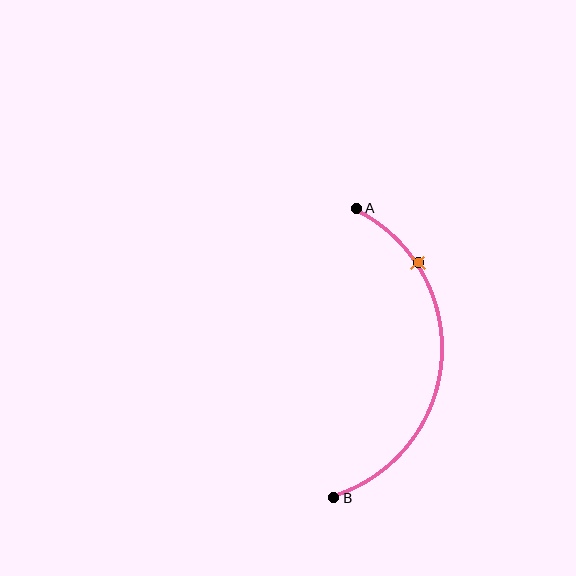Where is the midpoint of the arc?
The arc midpoint is the point on the curve farthest from the straight line joining A and B. It sits to the right of that line.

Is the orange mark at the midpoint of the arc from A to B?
No. The orange mark lies on the arc but is closer to endpoint A. The arc midpoint would be at the point on the curve equidistant along the arc from both A and B.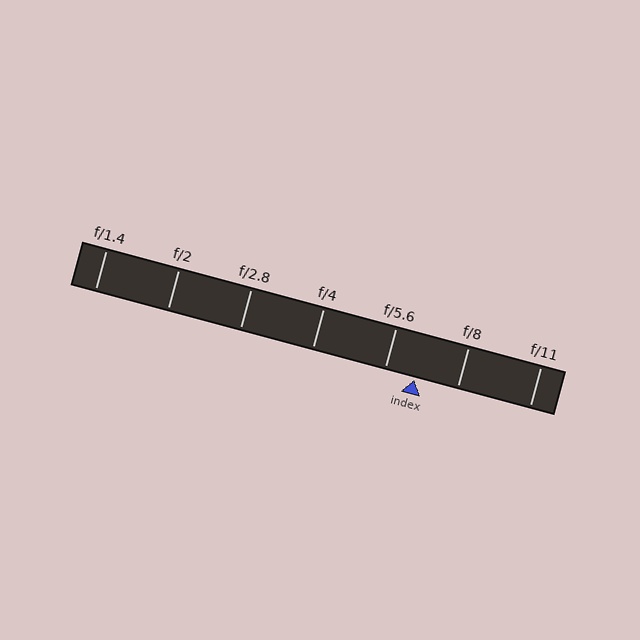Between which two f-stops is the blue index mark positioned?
The index mark is between f/5.6 and f/8.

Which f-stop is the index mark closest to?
The index mark is closest to f/5.6.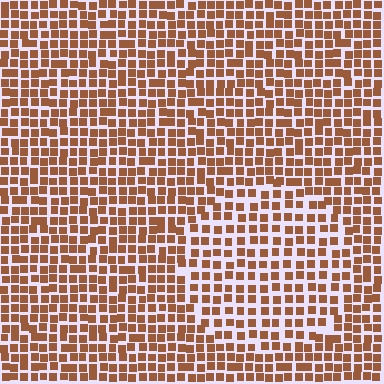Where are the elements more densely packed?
The elements are more densely packed outside the circle boundary.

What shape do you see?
I see a circle.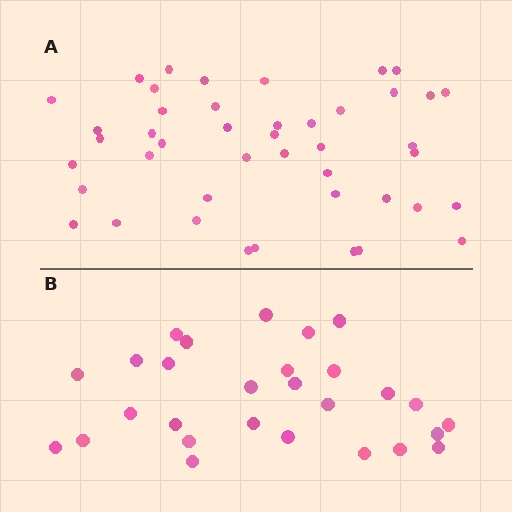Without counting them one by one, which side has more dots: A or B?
Region A (the top region) has more dots.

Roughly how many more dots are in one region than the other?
Region A has approximately 15 more dots than region B.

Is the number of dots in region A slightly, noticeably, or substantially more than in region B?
Region A has substantially more. The ratio is roughly 1.6 to 1.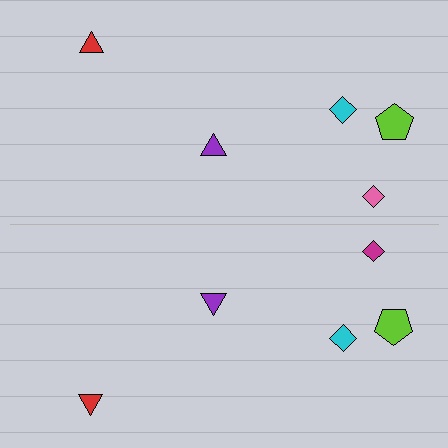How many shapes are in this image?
There are 10 shapes in this image.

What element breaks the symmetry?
The magenta diamond on the bottom side breaks the symmetry — its mirror counterpart is pink.